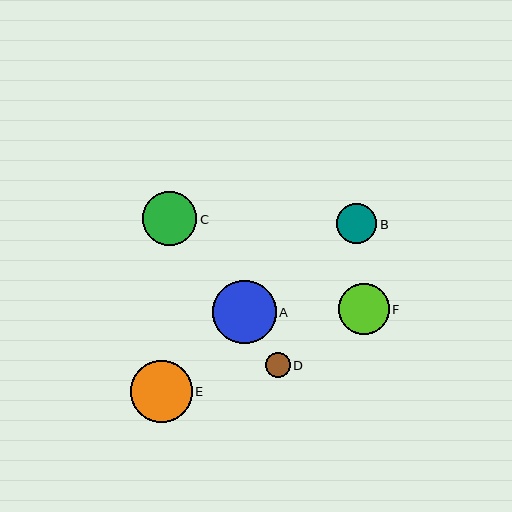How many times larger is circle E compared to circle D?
Circle E is approximately 2.5 times the size of circle D.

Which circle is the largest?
Circle A is the largest with a size of approximately 64 pixels.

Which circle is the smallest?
Circle D is the smallest with a size of approximately 25 pixels.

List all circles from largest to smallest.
From largest to smallest: A, E, C, F, B, D.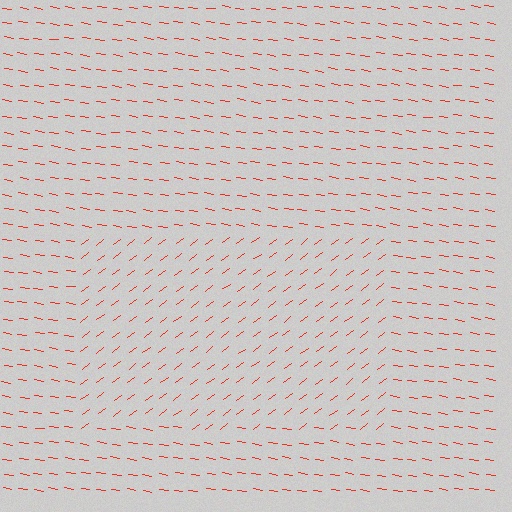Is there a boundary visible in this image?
Yes, there is a texture boundary formed by a change in line orientation.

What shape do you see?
I see a rectangle.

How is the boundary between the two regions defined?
The boundary is defined purely by a change in line orientation (approximately 45 degrees difference). All lines are the same color and thickness.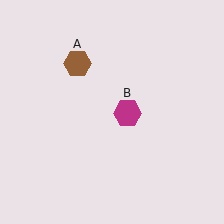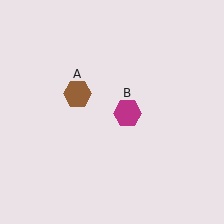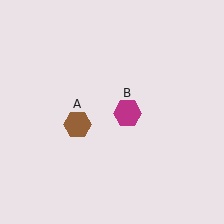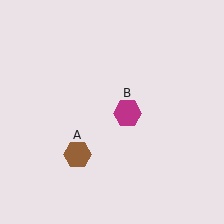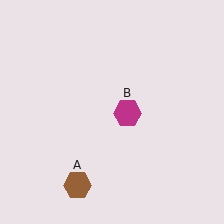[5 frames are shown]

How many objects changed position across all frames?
1 object changed position: brown hexagon (object A).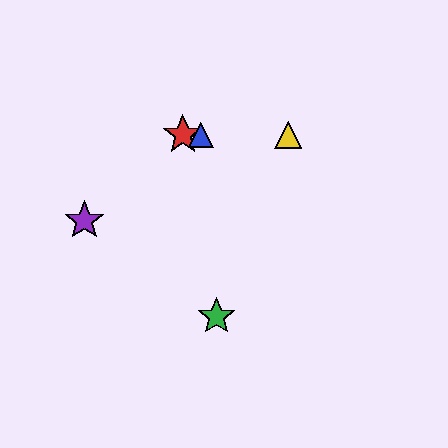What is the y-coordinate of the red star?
The red star is at y≈135.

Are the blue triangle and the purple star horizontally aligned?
No, the blue triangle is at y≈135 and the purple star is at y≈220.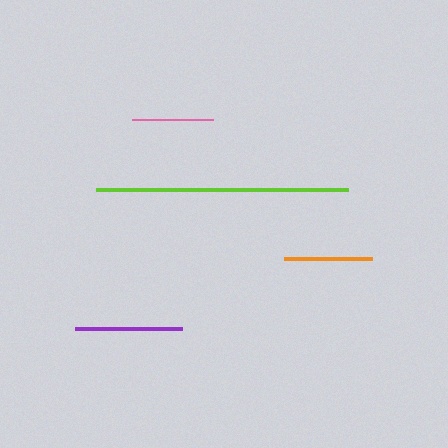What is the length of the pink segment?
The pink segment is approximately 80 pixels long.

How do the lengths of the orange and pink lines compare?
The orange and pink lines are approximately the same length.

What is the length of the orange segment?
The orange segment is approximately 88 pixels long.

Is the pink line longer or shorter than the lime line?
The lime line is longer than the pink line.